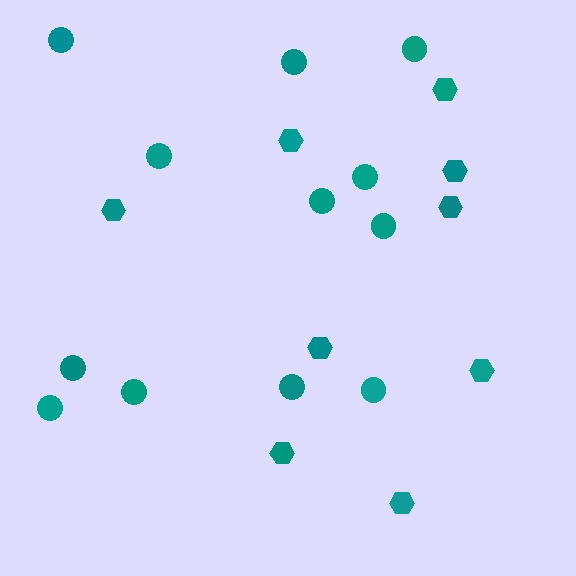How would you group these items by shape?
There are 2 groups: one group of hexagons (9) and one group of circles (12).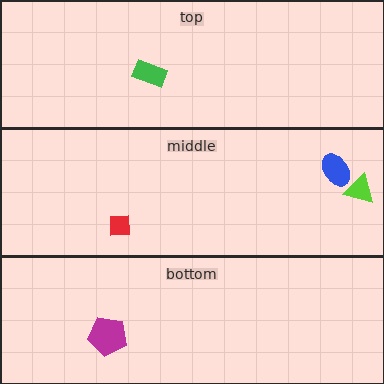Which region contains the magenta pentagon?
The bottom region.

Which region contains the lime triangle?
The middle region.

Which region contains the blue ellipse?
The middle region.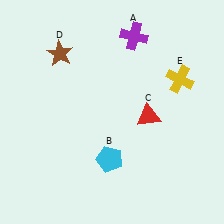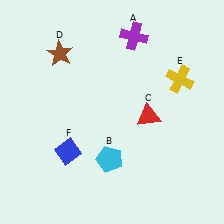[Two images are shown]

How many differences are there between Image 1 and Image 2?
There is 1 difference between the two images.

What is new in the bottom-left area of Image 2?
A blue diamond (F) was added in the bottom-left area of Image 2.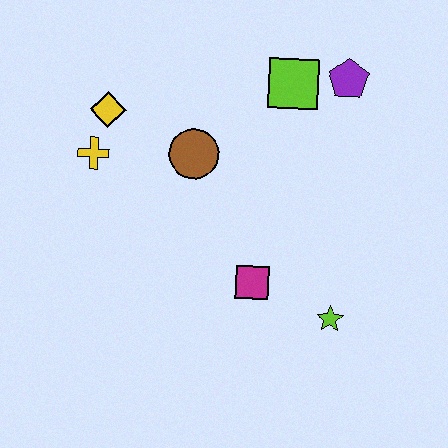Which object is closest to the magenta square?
The lime star is closest to the magenta square.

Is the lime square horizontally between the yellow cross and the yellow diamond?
No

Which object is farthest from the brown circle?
The lime star is farthest from the brown circle.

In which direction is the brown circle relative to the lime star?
The brown circle is above the lime star.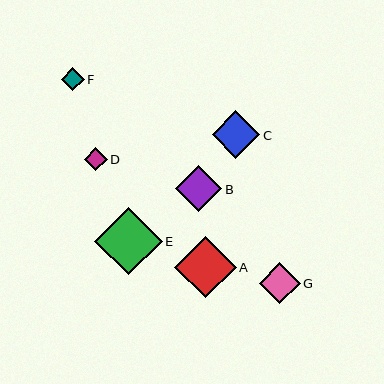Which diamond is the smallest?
Diamond F is the smallest with a size of approximately 23 pixels.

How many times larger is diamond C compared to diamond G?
Diamond C is approximately 1.2 times the size of diamond G.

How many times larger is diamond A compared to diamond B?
Diamond A is approximately 1.3 times the size of diamond B.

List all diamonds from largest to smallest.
From largest to smallest: E, A, C, B, G, D, F.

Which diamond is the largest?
Diamond E is the largest with a size of approximately 67 pixels.